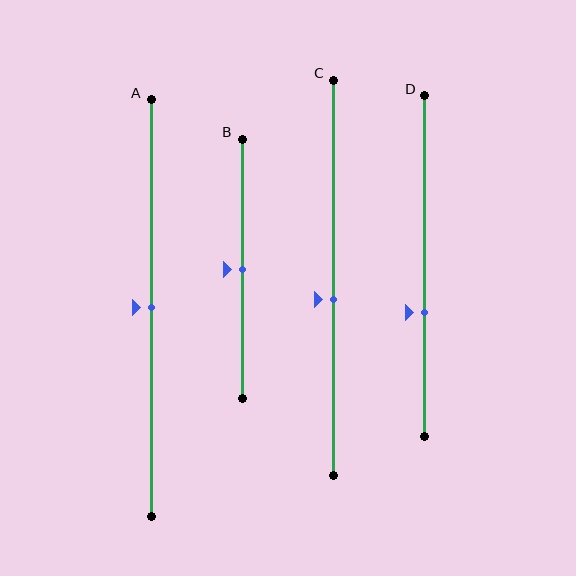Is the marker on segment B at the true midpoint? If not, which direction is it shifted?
Yes, the marker on segment B is at the true midpoint.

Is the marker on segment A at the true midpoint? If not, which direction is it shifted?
Yes, the marker on segment A is at the true midpoint.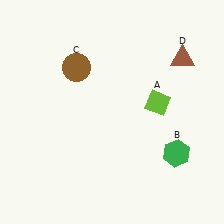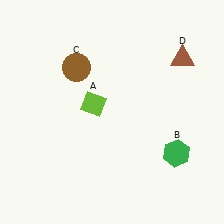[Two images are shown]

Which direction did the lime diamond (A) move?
The lime diamond (A) moved left.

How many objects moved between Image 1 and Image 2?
1 object moved between the two images.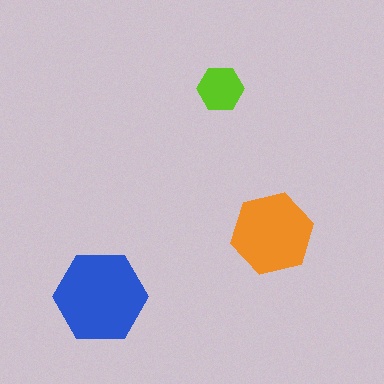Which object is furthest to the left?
The blue hexagon is leftmost.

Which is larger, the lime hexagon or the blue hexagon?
The blue one.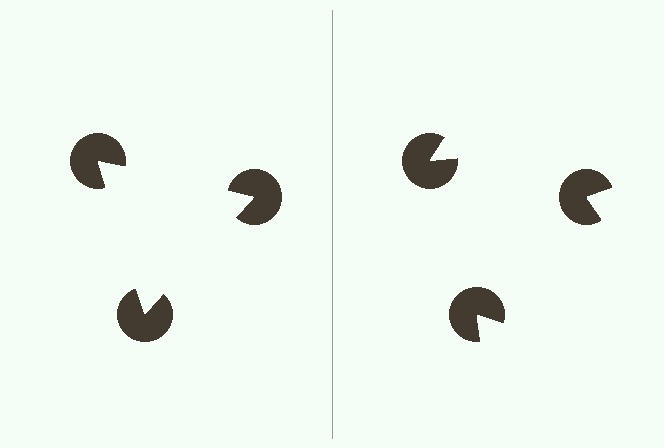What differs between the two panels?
The pac-man discs are positioned identically on both sides; only the wedge orientations differ. On the left they align to a triangle; on the right they are misaligned.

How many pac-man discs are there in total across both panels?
6 — 3 on each side.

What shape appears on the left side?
An illusory triangle.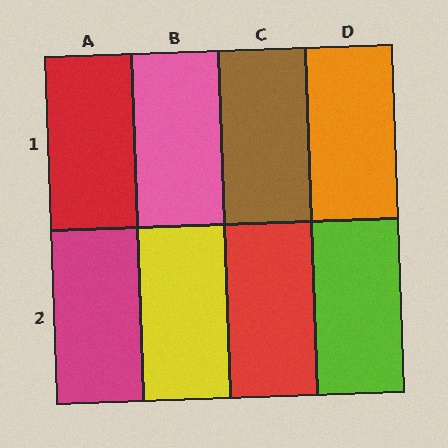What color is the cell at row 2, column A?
Magenta.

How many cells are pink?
1 cell is pink.